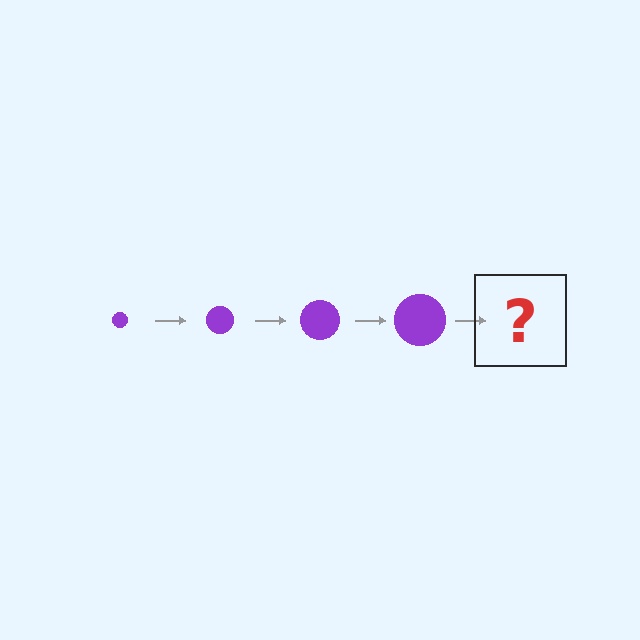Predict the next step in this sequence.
The next step is a purple circle, larger than the previous one.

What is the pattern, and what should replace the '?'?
The pattern is that the circle gets progressively larger each step. The '?' should be a purple circle, larger than the previous one.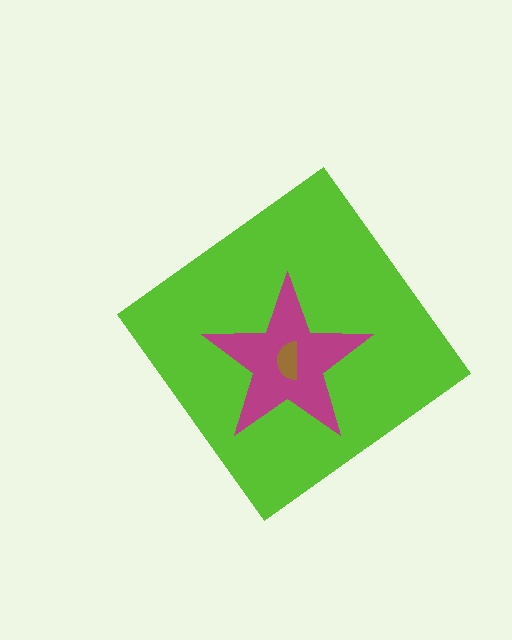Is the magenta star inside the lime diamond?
Yes.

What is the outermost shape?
The lime diamond.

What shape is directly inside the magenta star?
The brown semicircle.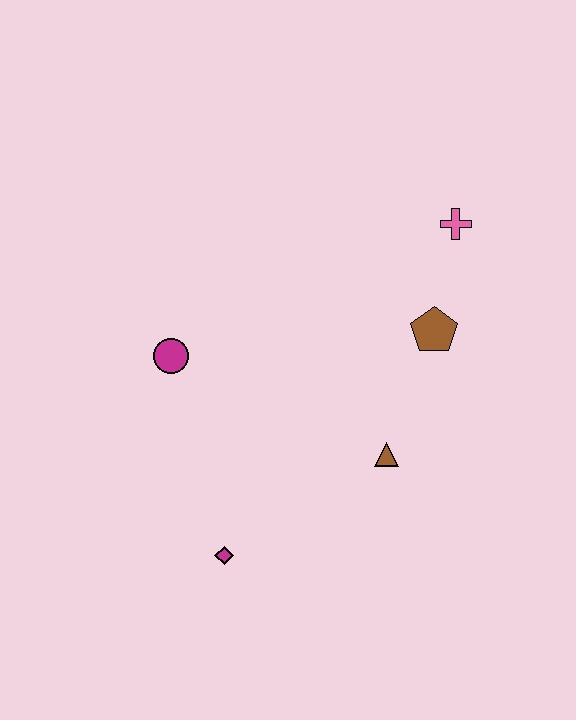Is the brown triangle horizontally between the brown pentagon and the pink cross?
No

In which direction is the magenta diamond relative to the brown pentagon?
The magenta diamond is below the brown pentagon.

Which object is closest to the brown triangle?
The brown pentagon is closest to the brown triangle.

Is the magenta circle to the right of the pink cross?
No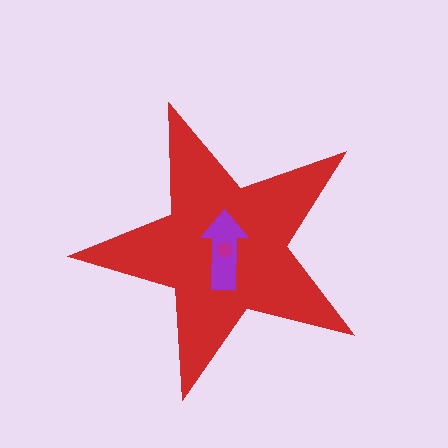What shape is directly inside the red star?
The purple arrow.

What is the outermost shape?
The red star.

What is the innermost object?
The magenta pentagon.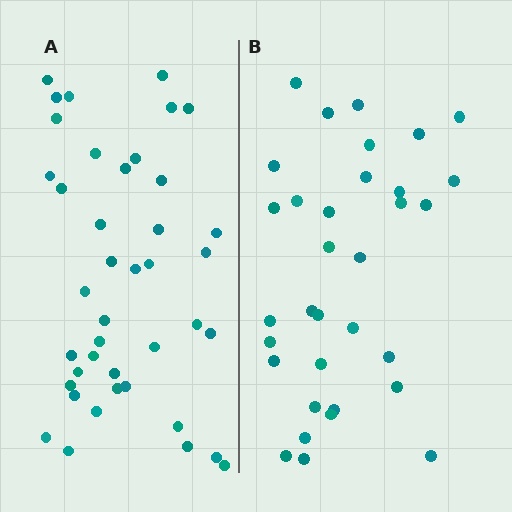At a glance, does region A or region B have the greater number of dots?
Region A (the left region) has more dots.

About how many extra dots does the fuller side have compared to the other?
Region A has roughly 8 or so more dots than region B.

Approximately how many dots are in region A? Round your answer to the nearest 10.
About 40 dots. (The exact count is 41, which rounds to 40.)